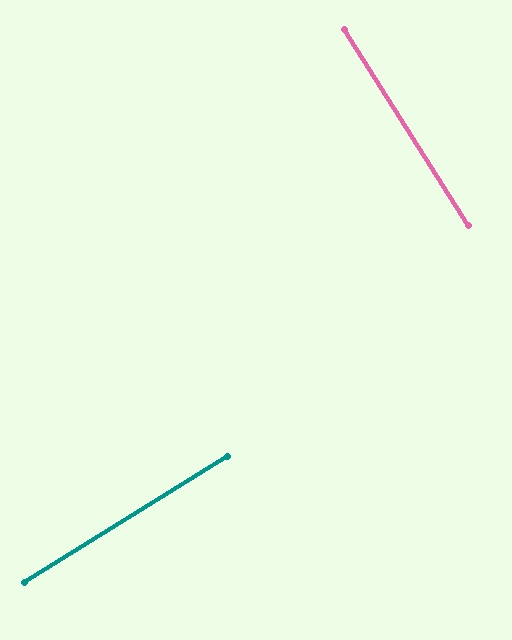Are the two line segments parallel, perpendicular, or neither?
Perpendicular — they meet at approximately 89°.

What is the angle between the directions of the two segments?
Approximately 89 degrees.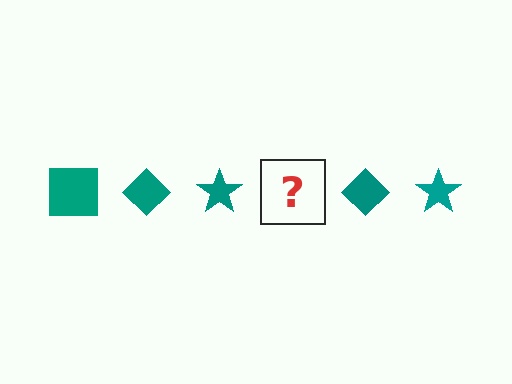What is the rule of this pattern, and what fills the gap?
The rule is that the pattern cycles through square, diamond, star shapes in teal. The gap should be filled with a teal square.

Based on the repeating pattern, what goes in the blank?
The blank should be a teal square.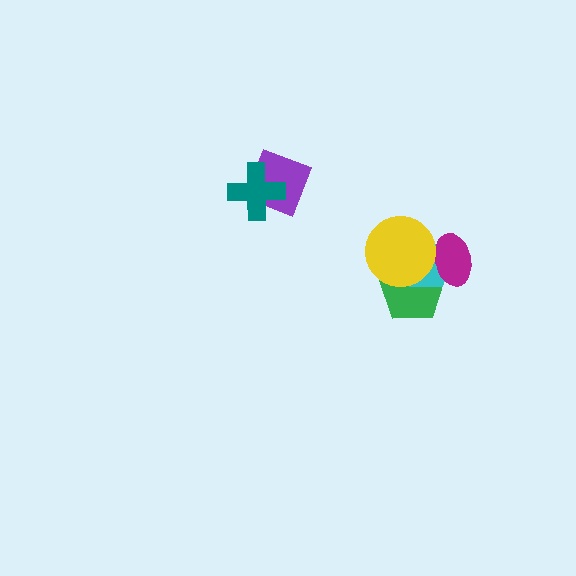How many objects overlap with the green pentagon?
3 objects overlap with the green pentagon.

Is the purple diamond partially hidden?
Yes, it is partially covered by another shape.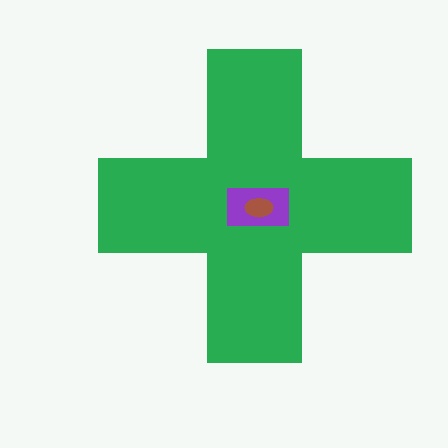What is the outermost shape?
The green cross.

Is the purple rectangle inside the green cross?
Yes.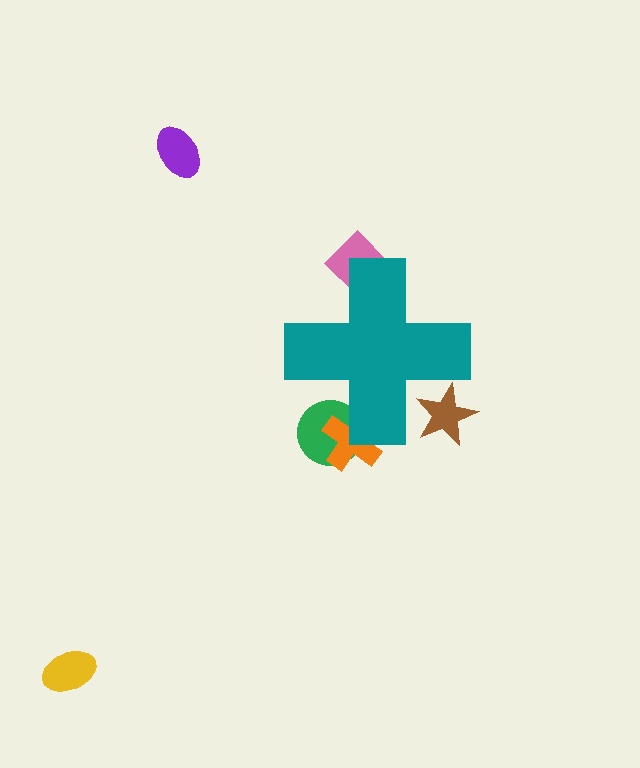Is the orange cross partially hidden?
Yes, the orange cross is partially hidden behind the teal cross.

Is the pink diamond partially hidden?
Yes, the pink diamond is partially hidden behind the teal cross.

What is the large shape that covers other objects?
A teal cross.